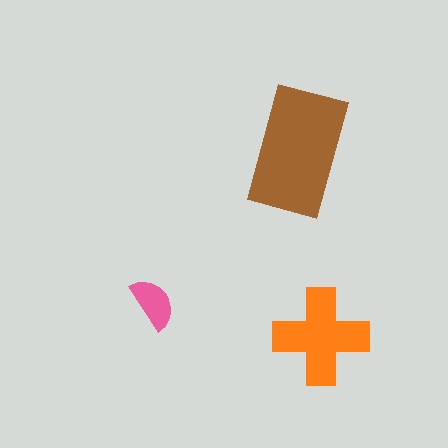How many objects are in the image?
There are 3 objects in the image.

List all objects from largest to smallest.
The brown rectangle, the orange cross, the pink semicircle.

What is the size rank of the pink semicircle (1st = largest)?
3rd.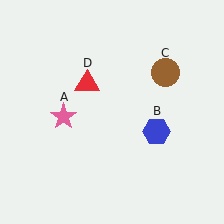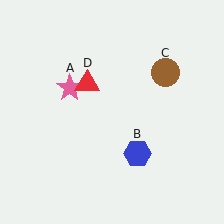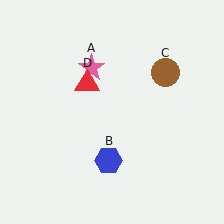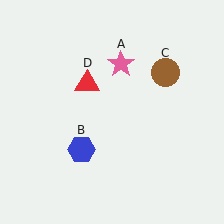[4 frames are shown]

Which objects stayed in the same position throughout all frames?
Brown circle (object C) and red triangle (object D) remained stationary.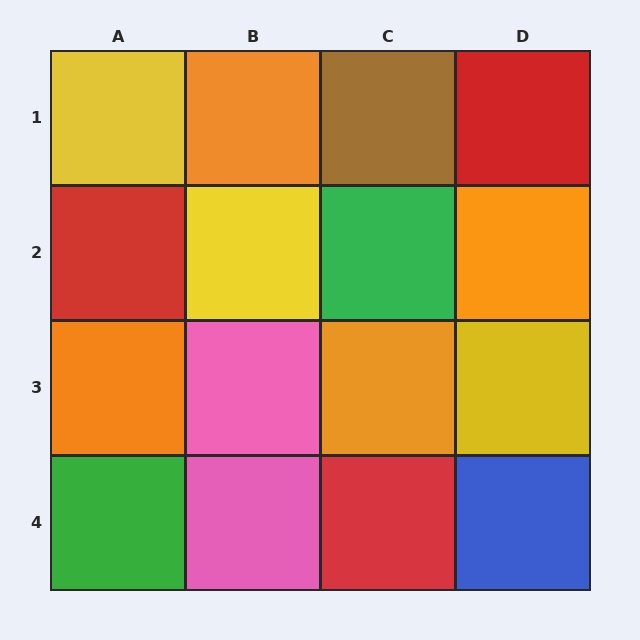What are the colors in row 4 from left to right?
Green, pink, red, blue.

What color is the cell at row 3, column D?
Yellow.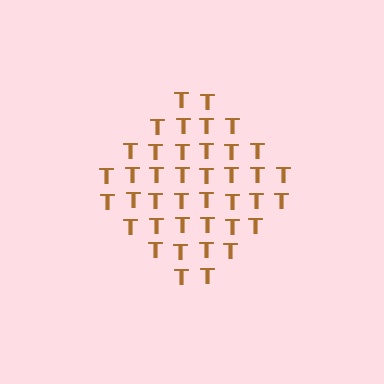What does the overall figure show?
The overall figure shows a diamond.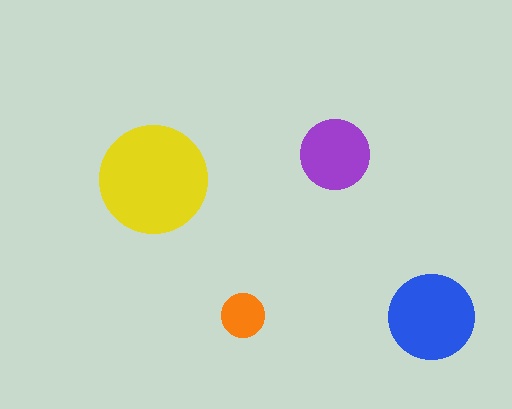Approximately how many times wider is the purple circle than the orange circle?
About 1.5 times wider.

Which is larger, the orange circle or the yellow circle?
The yellow one.